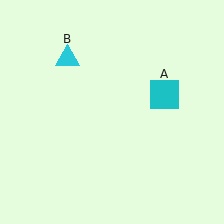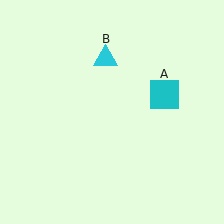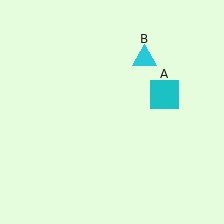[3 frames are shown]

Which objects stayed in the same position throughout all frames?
Cyan square (object A) remained stationary.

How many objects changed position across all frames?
1 object changed position: cyan triangle (object B).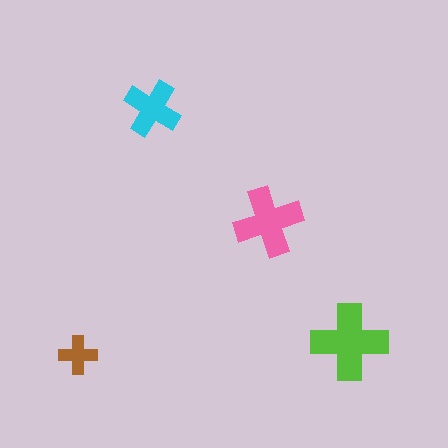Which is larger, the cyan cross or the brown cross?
The cyan one.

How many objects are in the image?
There are 4 objects in the image.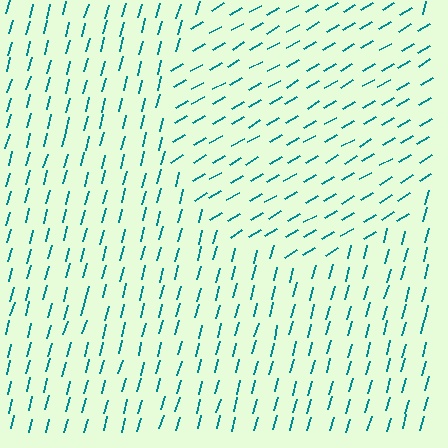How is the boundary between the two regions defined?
The boundary is defined purely by a change in line orientation (approximately 45 degrees difference). All lines are the same color and thickness.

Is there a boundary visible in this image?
Yes, there is a texture boundary formed by a change in line orientation.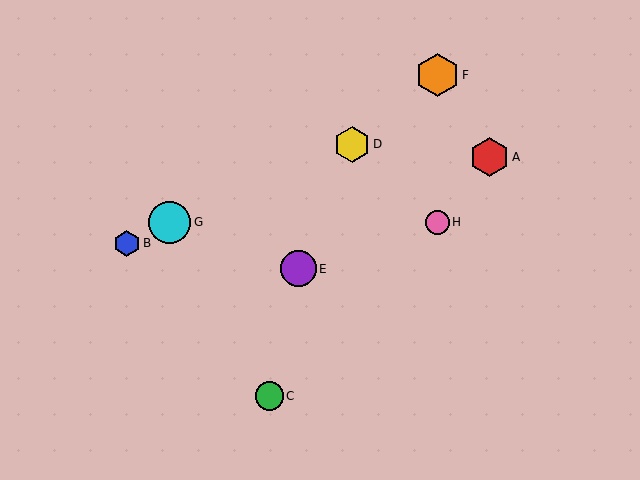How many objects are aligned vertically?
2 objects (F, H) are aligned vertically.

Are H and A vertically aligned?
No, H is at x≈437 and A is at x≈490.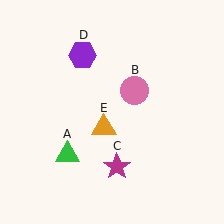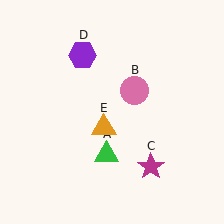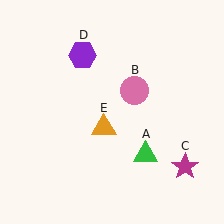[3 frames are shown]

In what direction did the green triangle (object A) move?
The green triangle (object A) moved right.